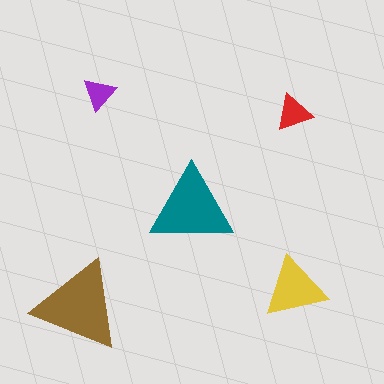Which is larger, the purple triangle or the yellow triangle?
The yellow one.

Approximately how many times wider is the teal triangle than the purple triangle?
About 2.5 times wider.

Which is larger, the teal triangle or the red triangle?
The teal one.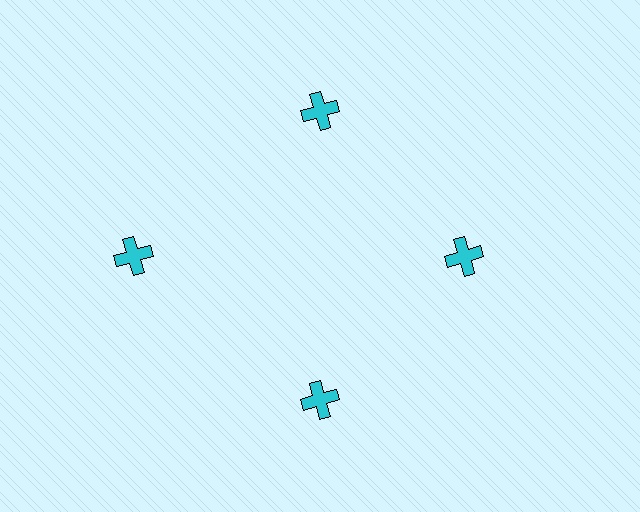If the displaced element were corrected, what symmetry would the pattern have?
It would have 4-fold rotational symmetry — the pattern would map onto itself every 90 degrees.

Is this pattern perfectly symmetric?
No. The 4 cyan crosses are arranged in a ring, but one element near the 9 o'clock position is pushed outward from the center, breaking the 4-fold rotational symmetry.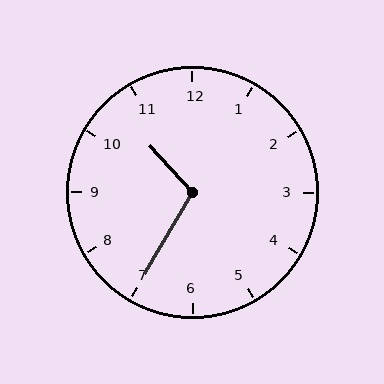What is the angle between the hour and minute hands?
Approximately 108 degrees.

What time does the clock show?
10:35.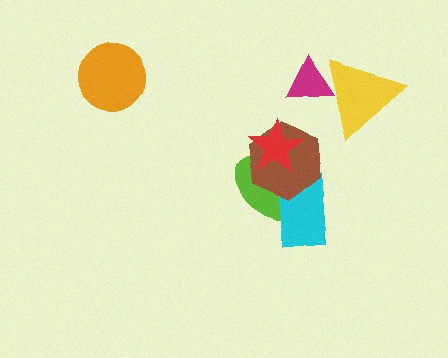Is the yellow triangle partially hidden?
No, no other shape covers it.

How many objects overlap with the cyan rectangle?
2 objects overlap with the cyan rectangle.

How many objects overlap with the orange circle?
0 objects overlap with the orange circle.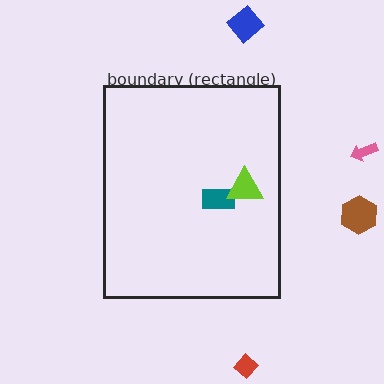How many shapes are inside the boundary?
2 inside, 4 outside.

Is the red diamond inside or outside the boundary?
Outside.